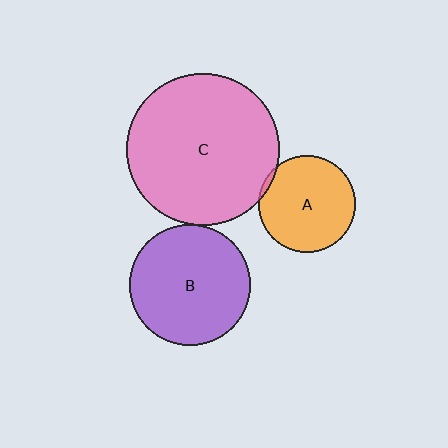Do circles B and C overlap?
Yes.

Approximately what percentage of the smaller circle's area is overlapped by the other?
Approximately 5%.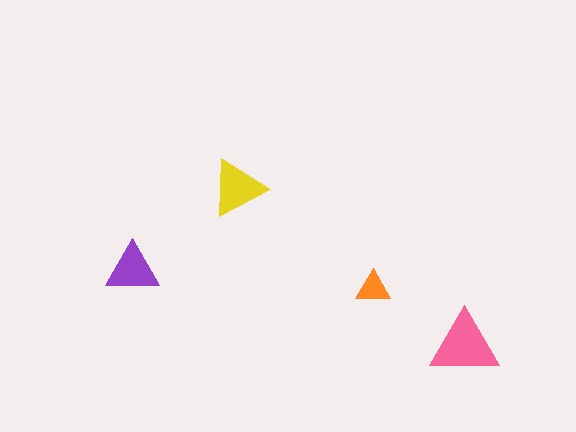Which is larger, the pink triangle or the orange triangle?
The pink one.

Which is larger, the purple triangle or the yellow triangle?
The yellow one.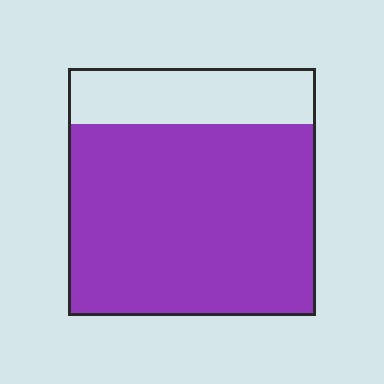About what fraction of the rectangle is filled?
About three quarters (3/4).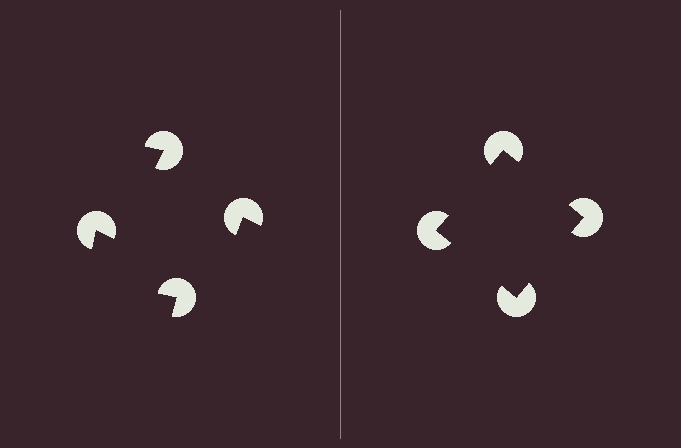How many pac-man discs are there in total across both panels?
8 — 4 on each side.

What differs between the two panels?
The pac-man discs are positioned identically on both sides; only the wedge orientations differ. On the right they align to a square; on the left they are misaligned.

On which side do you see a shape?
An illusory square appears on the right side. On the left side the wedge cuts are rotated, so no coherent shape forms.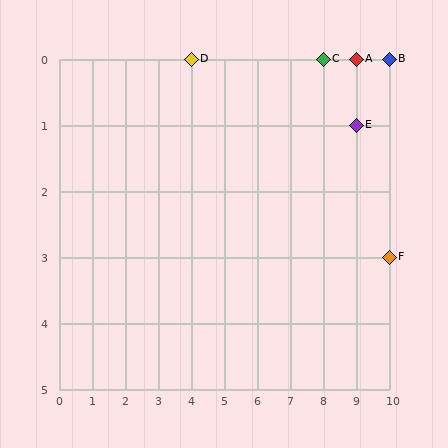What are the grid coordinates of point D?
Point D is at grid coordinates (4, 0).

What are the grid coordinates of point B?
Point B is at grid coordinates (10, 0).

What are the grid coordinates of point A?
Point A is at grid coordinates (9, 0).